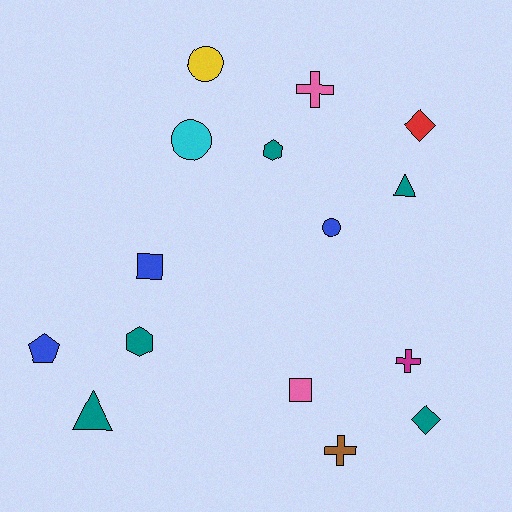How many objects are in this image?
There are 15 objects.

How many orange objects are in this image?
There are no orange objects.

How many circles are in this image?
There are 3 circles.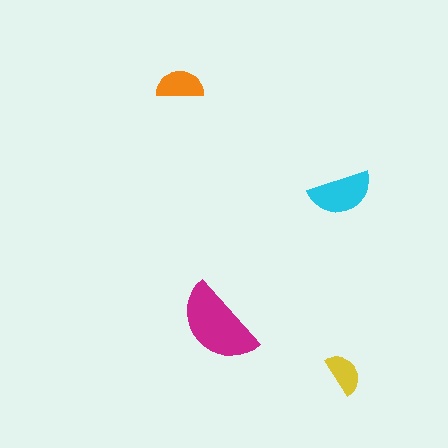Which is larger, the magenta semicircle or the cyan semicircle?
The magenta one.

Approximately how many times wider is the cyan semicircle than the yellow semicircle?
About 1.5 times wider.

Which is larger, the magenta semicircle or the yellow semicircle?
The magenta one.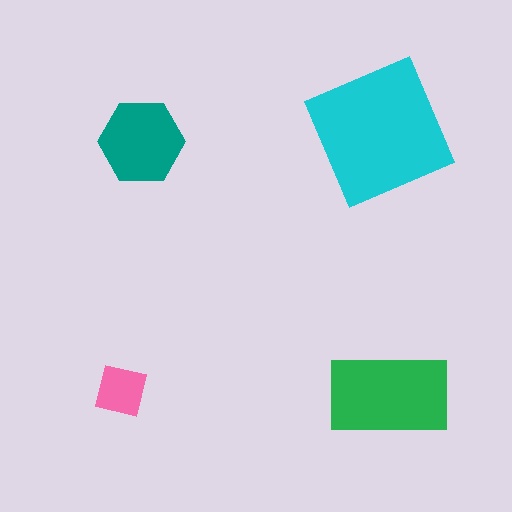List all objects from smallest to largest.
The pink square, the teal hexagon, the green rectangle, the cyan square.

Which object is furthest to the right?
The green rectangle is rightmost.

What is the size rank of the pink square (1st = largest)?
4th.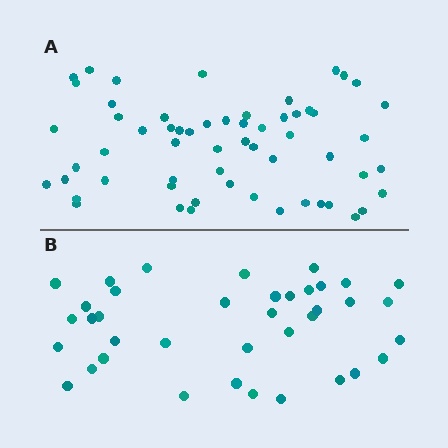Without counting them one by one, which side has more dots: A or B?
Region A (the top region) has more dots.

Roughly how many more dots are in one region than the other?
Region A has approximately 20 more dots than region B.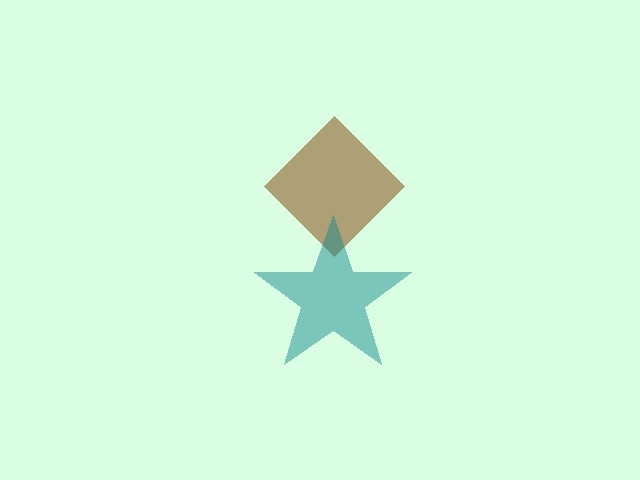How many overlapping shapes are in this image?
There are 2 overlapping shapes in the image.